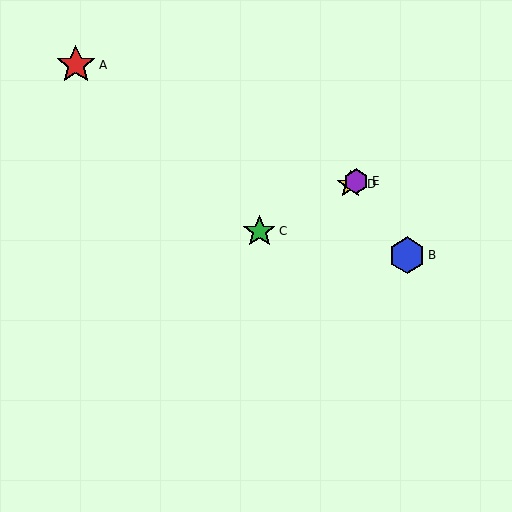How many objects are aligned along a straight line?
3 objects (C, D, E) are aligned along a straight line.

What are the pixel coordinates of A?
Object A is at (76, 65).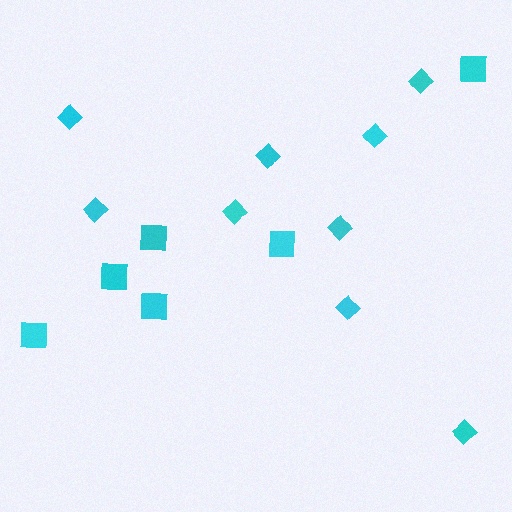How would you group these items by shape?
There are 2 groups: one group of diamonds (9) and one group of squares (6).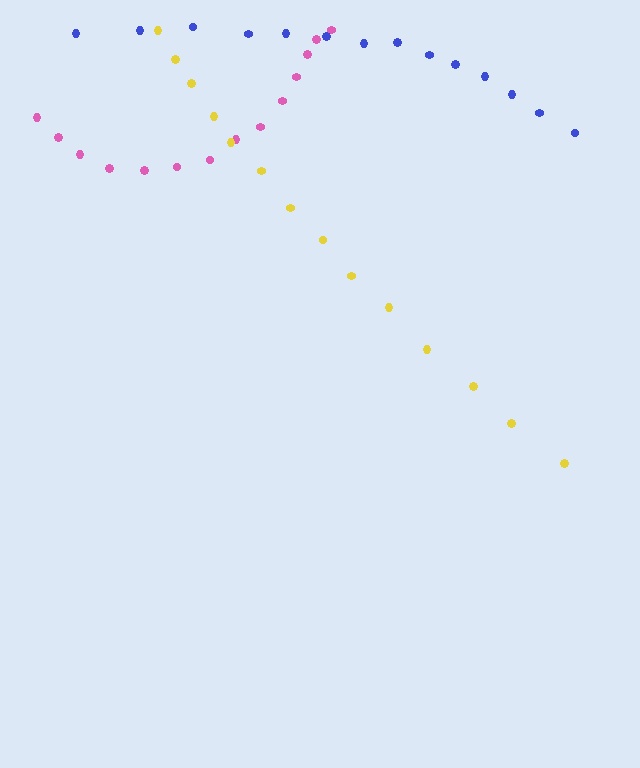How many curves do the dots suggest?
There are 3 distinct paths.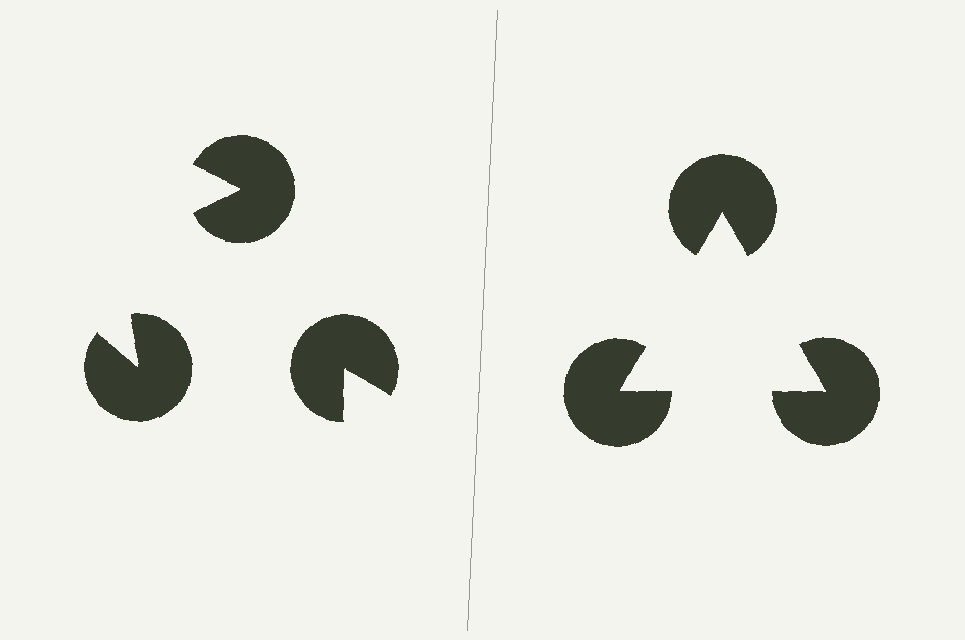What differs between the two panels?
The pac-man discs are positioned identically on both sides; only the wedge orientations differ. On the right they align to a triangle; on the left they are misaligned.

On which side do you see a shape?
An illusory triangle appears on the right side. On the left side the wedge cuts are rotated, so no coherent shape forms.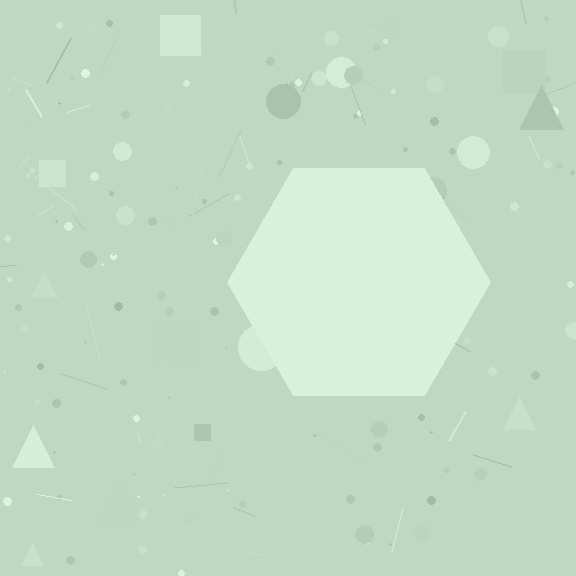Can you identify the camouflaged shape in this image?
The camouflaged shape is a hexagon.